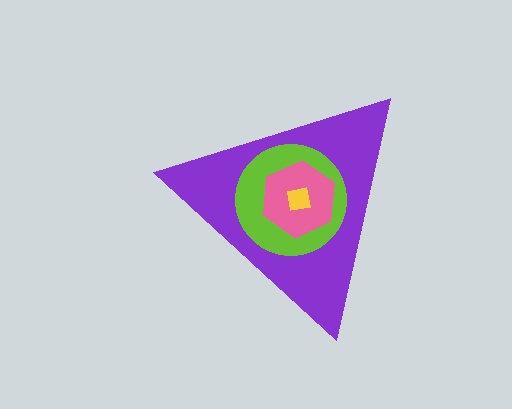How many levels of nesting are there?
4.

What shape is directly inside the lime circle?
The pink hexagon.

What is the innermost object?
The yellow square.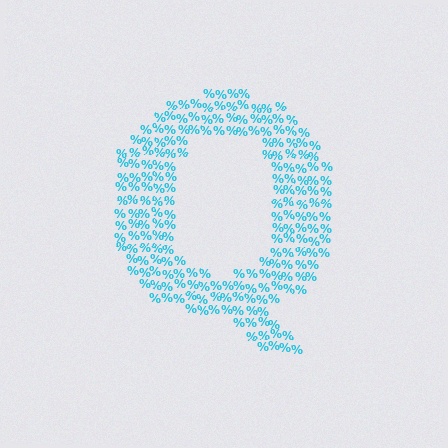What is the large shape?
The large shape is the letter Q.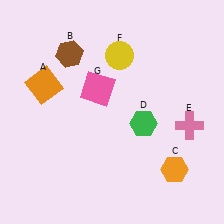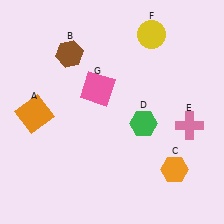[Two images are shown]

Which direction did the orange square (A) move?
The orange square (A) moved down.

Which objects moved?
The objects that moved are: the orange square (A), the yellow circle (F).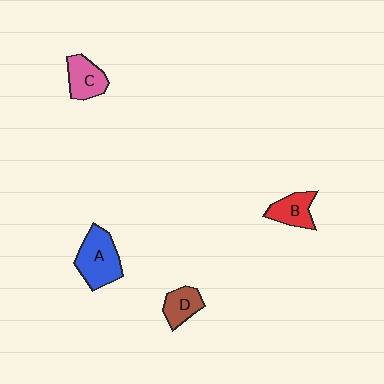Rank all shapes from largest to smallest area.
From largest to smallest: A (blue), C (pink), B (red), D (brown).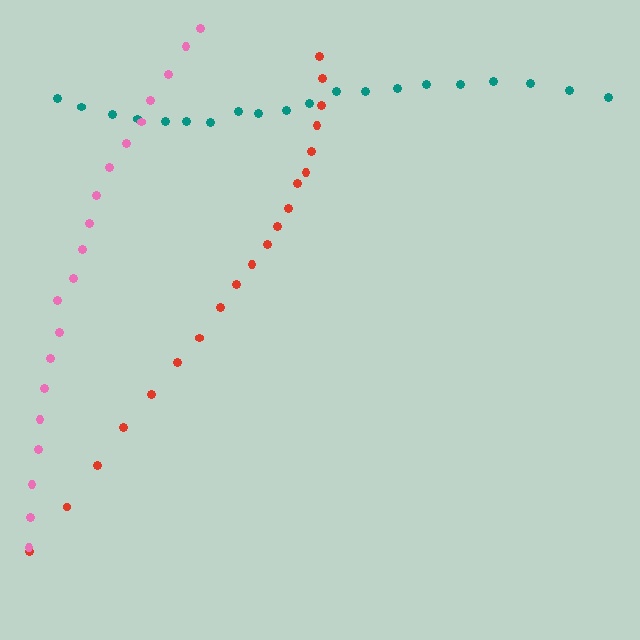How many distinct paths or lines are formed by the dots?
There are 3 distinct paths.